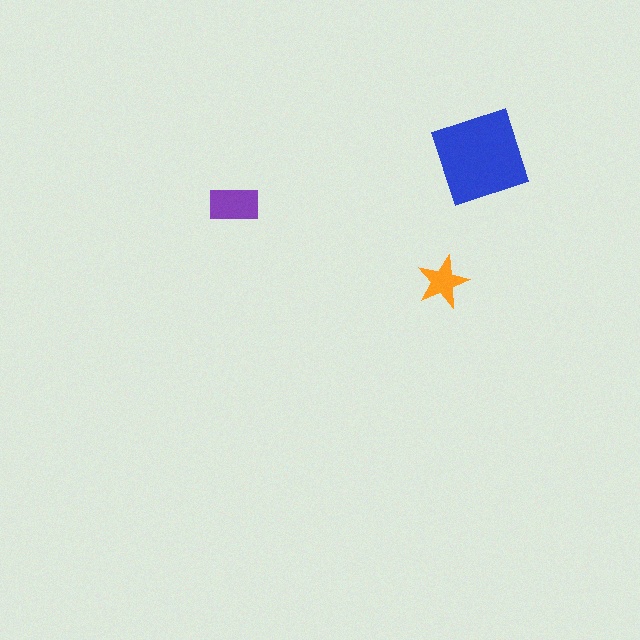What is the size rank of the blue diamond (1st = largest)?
1st.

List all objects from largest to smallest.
The blue diamond, the purple rectangle, the orange star.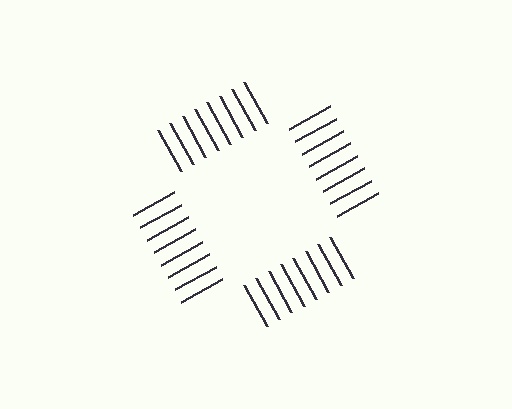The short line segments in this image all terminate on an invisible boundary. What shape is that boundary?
An illusory square — the line segments terminate on its edges but no continuous stroke is drawn.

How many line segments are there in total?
32 — 8 along each of the 4 edges.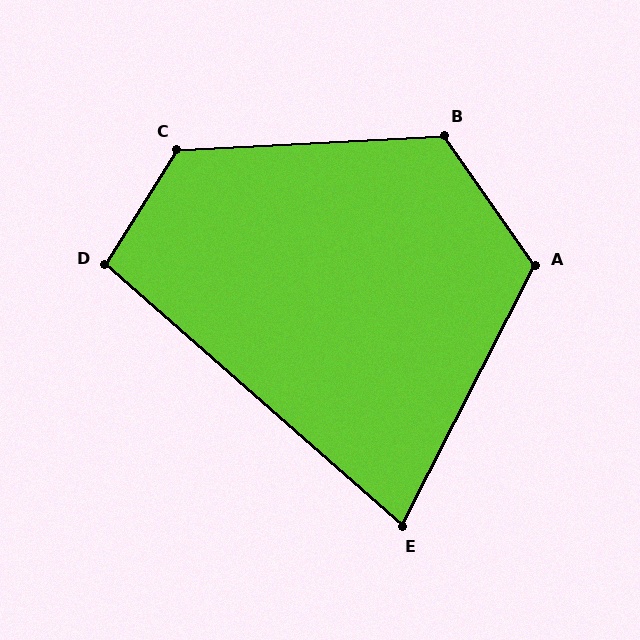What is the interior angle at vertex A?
Approximately 118 degrees (obtuse).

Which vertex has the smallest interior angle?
E, at approximately 76 degrees.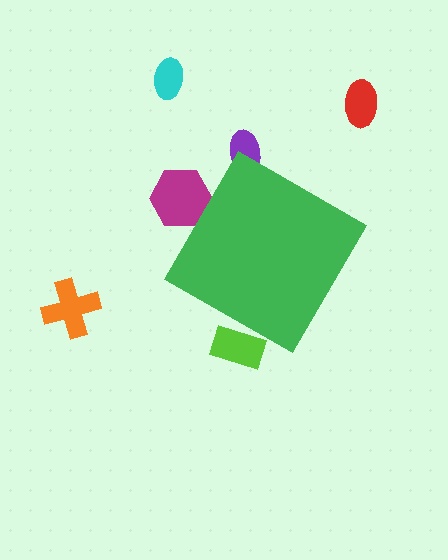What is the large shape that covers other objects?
A green diamond.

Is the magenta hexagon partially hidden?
Yes, the magenta hexagon is partially hidden behind the green diamond.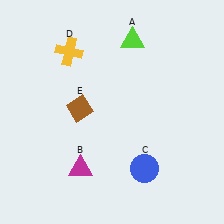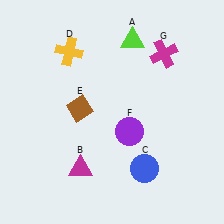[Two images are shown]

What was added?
A purple circle (F), a magenta cross (G) were added in Image 2.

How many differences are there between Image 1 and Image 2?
There are 2 differences between the two images.